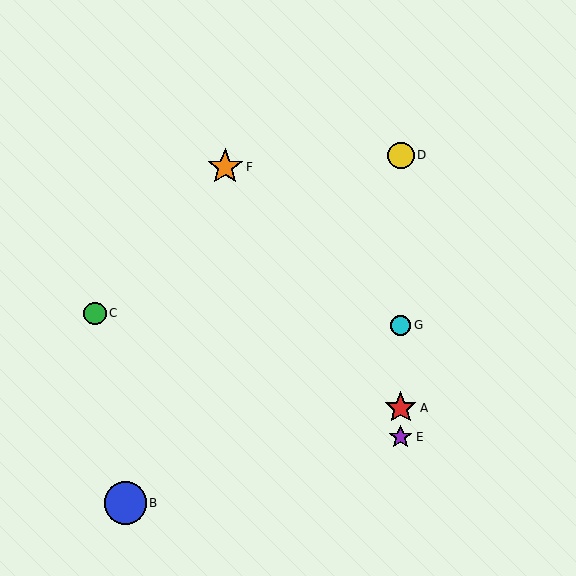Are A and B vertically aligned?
No, A is at x≈401 and B is at x≈125.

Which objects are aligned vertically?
Objects A, D, E, G are aligned vertically.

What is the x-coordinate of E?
Object E is at x≈401.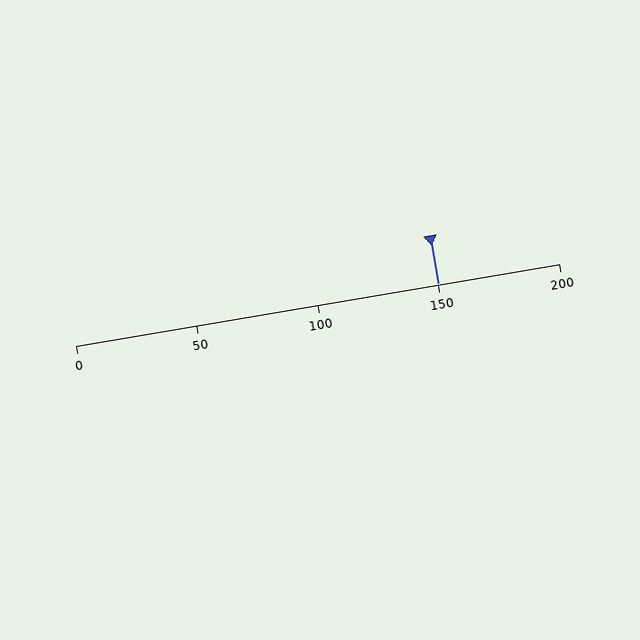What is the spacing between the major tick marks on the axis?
The major ticks are spaced 50 apart.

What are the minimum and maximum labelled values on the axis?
The axis runs from 0 to 200.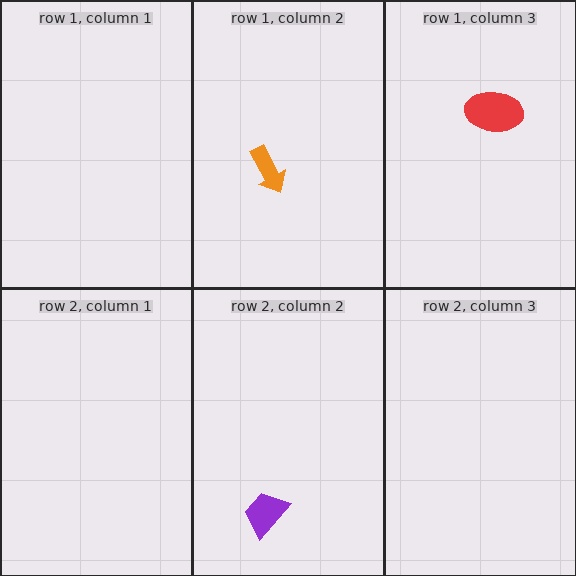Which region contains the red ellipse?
The row 1, column 3 region.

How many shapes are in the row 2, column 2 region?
1.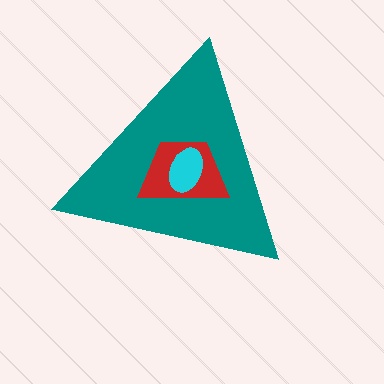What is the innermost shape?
The cyan ellipse.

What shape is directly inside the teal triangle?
The red trapezoid.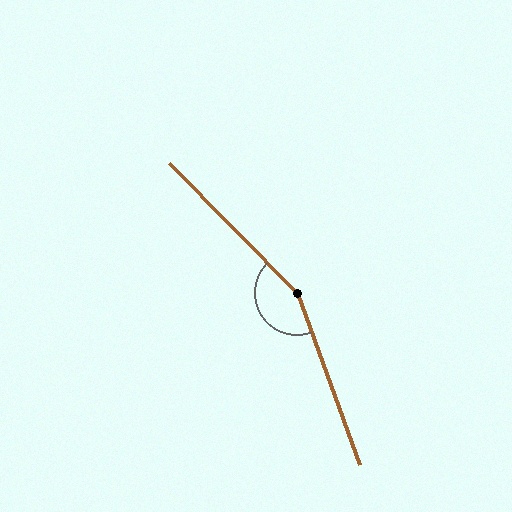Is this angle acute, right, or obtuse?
It is obtuse.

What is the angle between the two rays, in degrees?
Approximately 155 degrees.